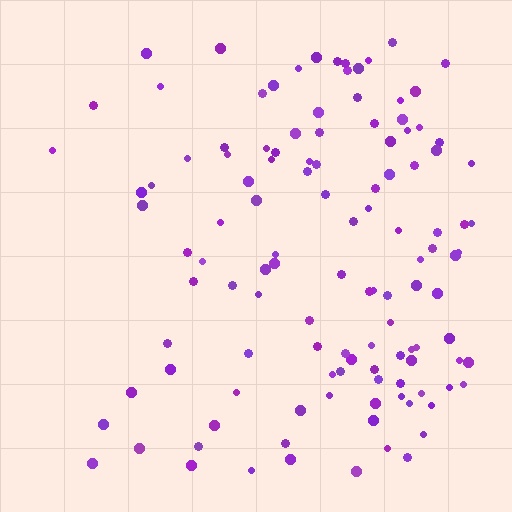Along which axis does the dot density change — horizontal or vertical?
Horizontal.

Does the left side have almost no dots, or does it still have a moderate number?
Still a moderate number, just noticeably fewer than the right.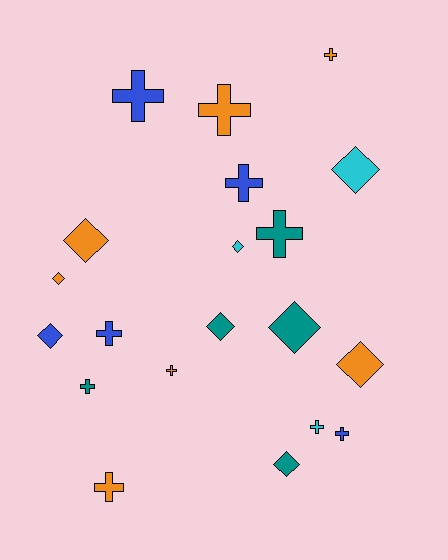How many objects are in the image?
There are 20 objects.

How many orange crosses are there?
There are 4 orange crosses.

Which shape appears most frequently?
Cross, with 11 objects.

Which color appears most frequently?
Orange, with 7 objects.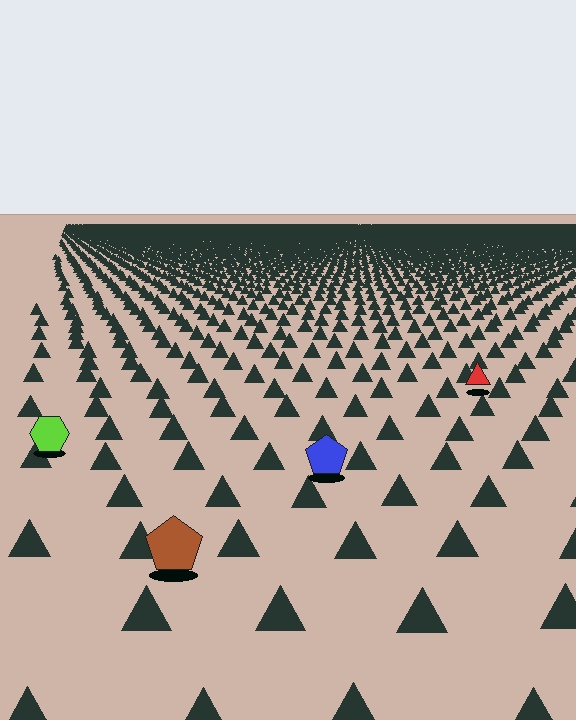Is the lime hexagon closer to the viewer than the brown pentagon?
No. The brown pentagon is closer — you can tell from the texture gradient: the ground texture is coarser near it.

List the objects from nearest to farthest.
From nearest to farthest: the brown pentagon, the blue pentagon, the lime hexagon, the red triangle.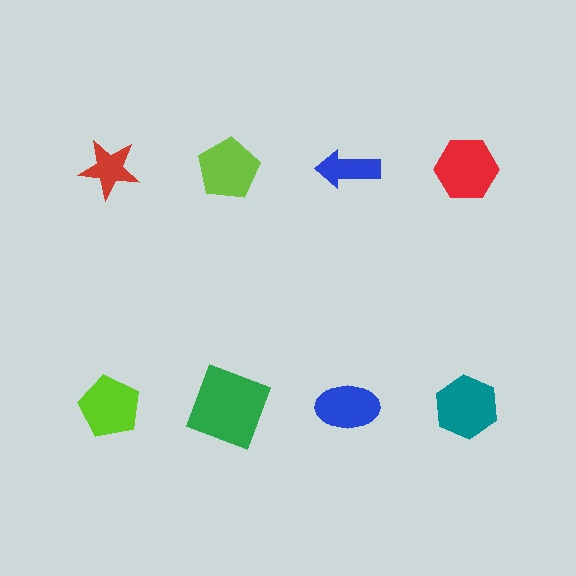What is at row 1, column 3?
A blue arrow.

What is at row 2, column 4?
A teal hexagon.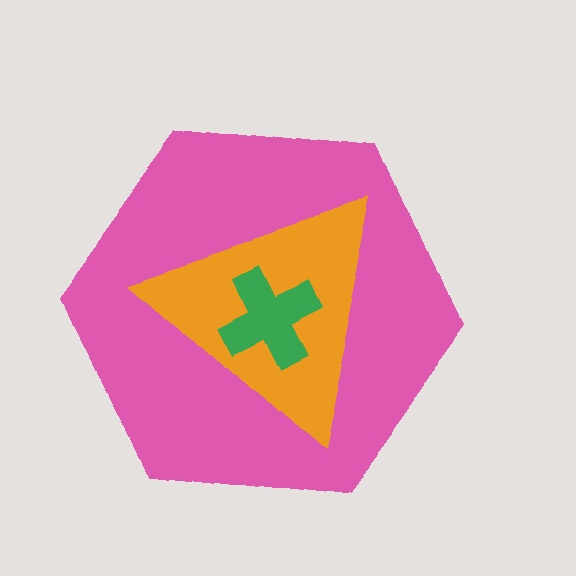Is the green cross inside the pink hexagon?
Yes.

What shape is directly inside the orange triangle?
The green cross.